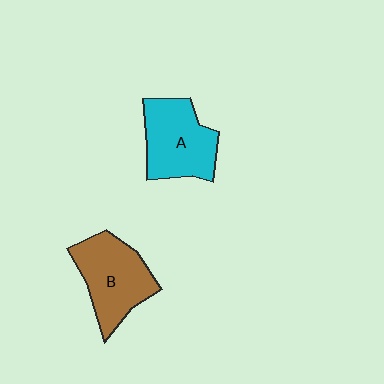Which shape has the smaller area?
Shape A (cyan).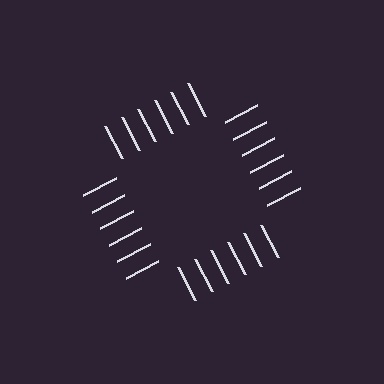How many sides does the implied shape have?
4 sides — the line-ends trace a square.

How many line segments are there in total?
24 — 6 along each of the 4 edges.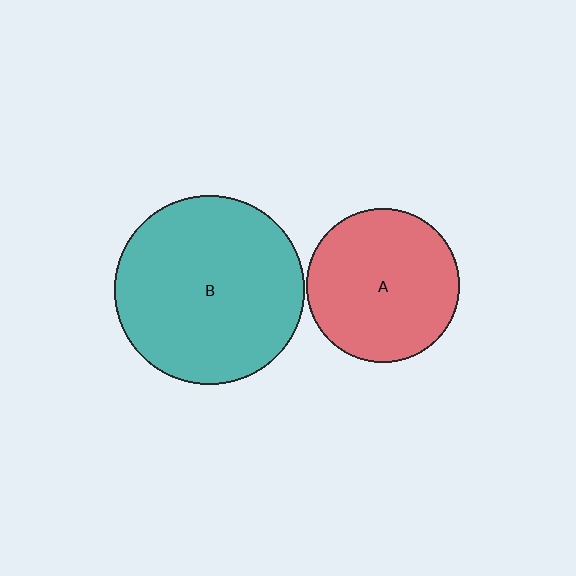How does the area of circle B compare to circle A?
Approximately 1.5 times.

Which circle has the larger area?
Circle B (teal).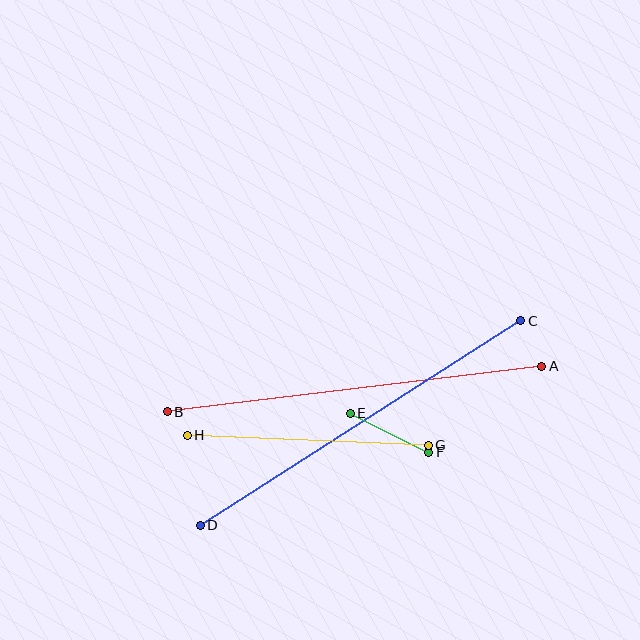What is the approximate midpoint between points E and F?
The midpoint is at approximately (389, 433) pixels.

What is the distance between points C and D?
The distance is approximately 380 pixels.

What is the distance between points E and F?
The distance is approximately 88 pixels.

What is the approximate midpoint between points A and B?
The midpoint is at approximately (354, 389) pixels.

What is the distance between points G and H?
The distance is approximately 241 pixels.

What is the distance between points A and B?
The distance is approximately 377 pixels.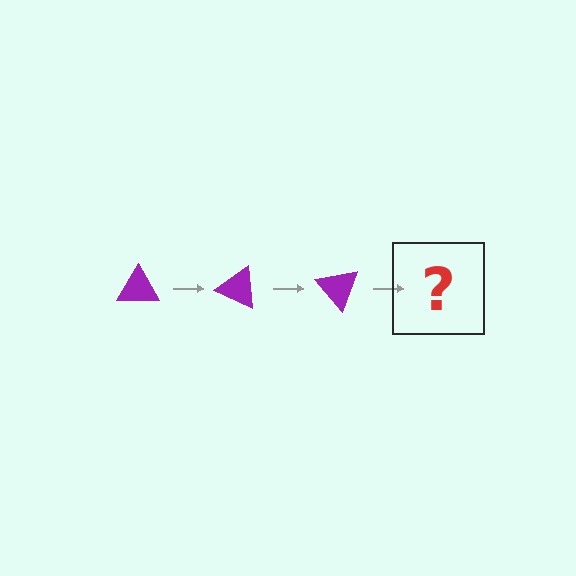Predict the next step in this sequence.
The next step is a purple triangle rotated 75 degrees.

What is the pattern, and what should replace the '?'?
The pattern is that the triangle rotates 25 degrees each step. The '?' should be a purple triangle rotated 75 degrees.